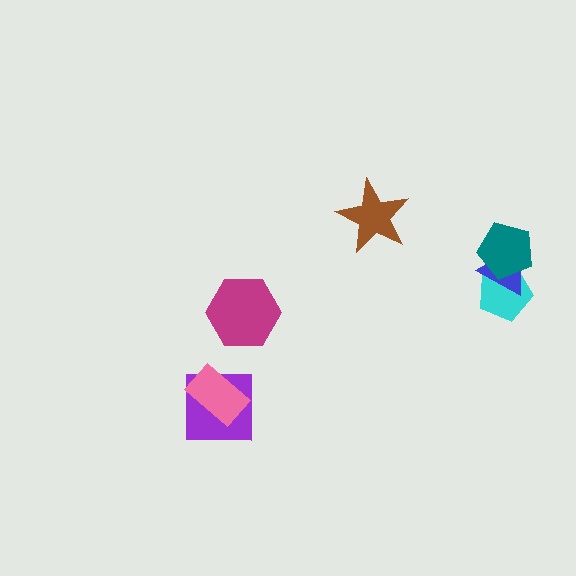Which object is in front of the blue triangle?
The teal pentagon is in front of the blue triangle.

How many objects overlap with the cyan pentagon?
2 objects overlap with the cyan pentagon.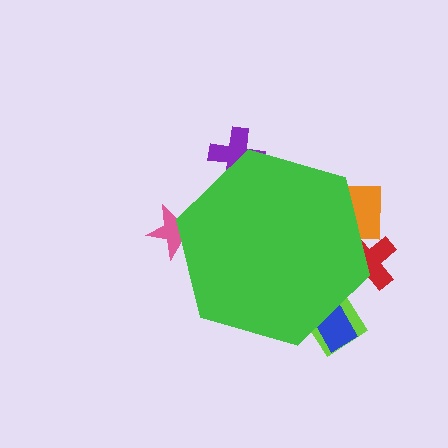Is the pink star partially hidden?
Yes, the pink star is partially hidden behind the green hexagon.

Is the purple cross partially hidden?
Yes, the purple cross is partially hidden behind the green hexagon.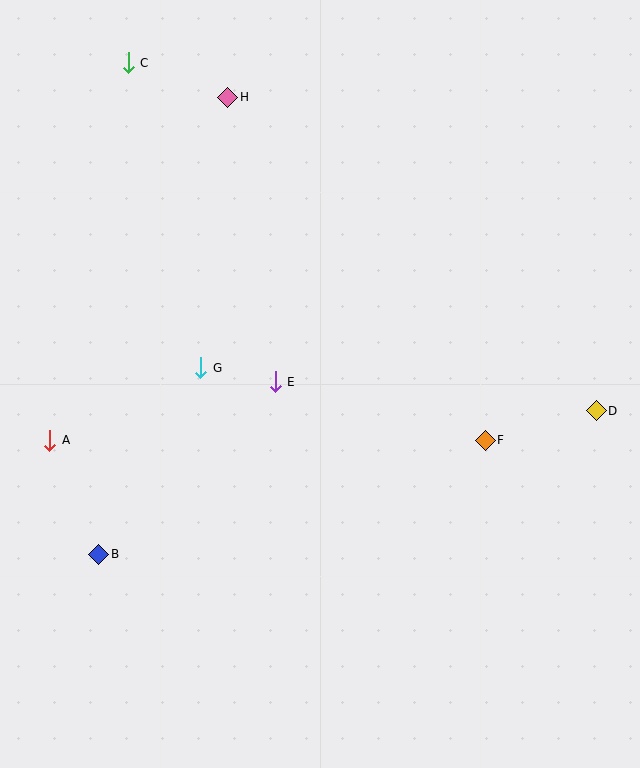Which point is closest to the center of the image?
Point E at (275, 382) is closest to the center.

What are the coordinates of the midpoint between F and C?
The midpoint between F and C is at (307, 252).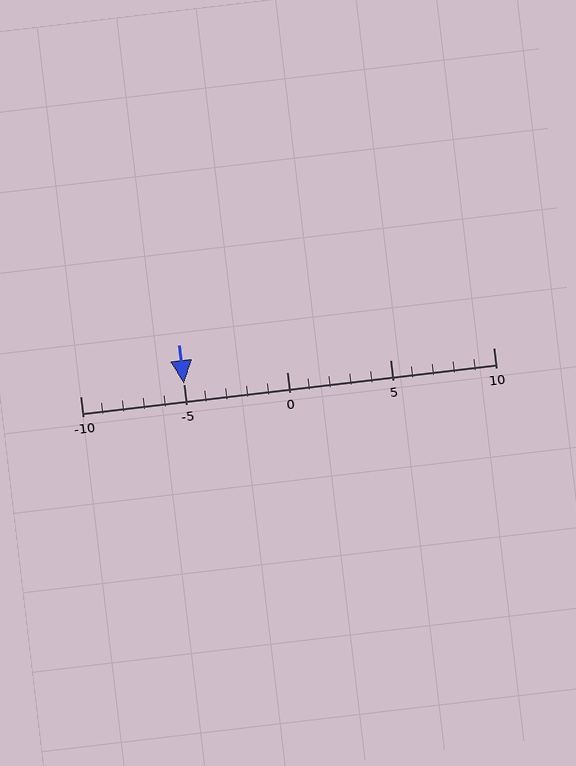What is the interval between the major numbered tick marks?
The major tick marks are spaced 5 units apart.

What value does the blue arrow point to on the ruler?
The blue arrow points to approximately -5.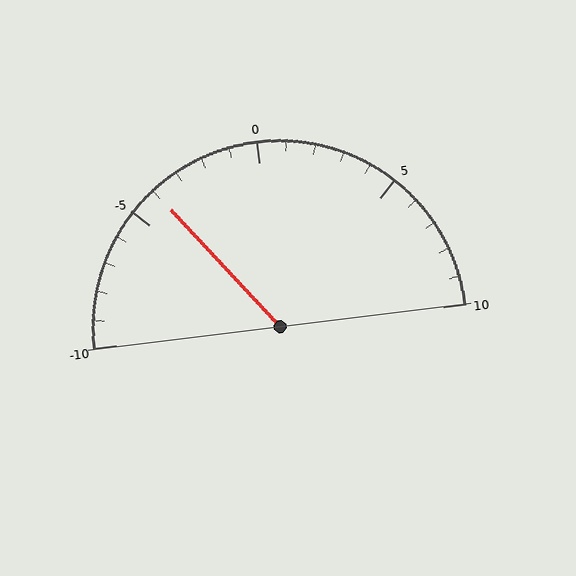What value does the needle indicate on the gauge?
The needle indicates approximately -4.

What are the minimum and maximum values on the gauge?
The gauge ranges from -10 to 10.